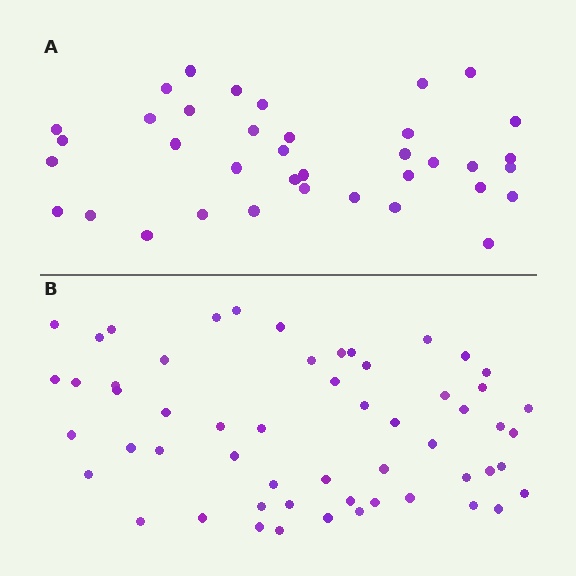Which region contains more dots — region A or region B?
Region B (the bottom region) has more dots.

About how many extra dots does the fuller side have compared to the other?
Region B has approximately 20 more dots than region A.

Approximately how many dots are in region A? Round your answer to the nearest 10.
About 40 dots. (The exact count is 37, which rounds to 40.)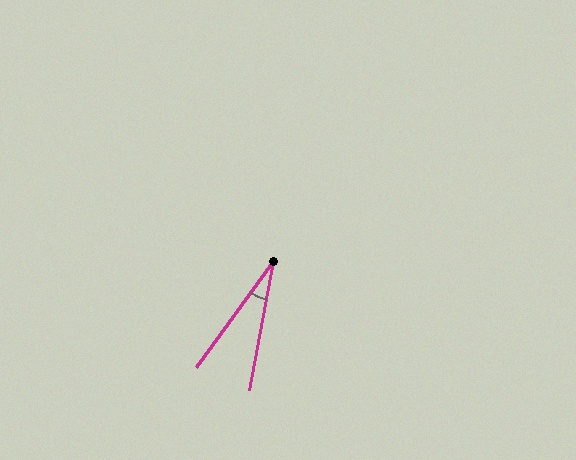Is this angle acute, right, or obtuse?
It is acute.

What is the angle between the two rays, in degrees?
Approximately 25 degrees.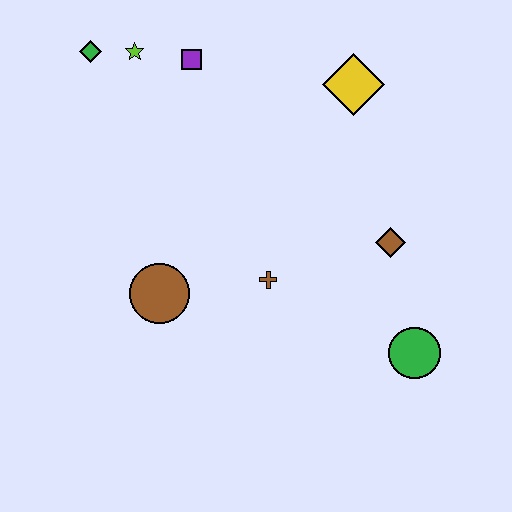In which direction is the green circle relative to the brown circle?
The green circle is to the right of the brown circle.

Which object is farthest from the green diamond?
The green circle is farthest from the green diamond.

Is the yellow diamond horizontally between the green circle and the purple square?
Yes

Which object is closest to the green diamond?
The lime star is closest to the green diamond.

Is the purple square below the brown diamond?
No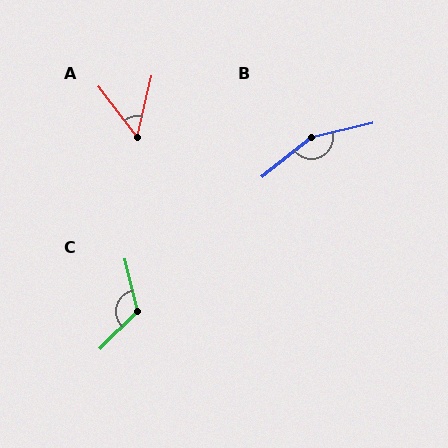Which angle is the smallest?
A, at approximately 50 degrees.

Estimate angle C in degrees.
Approximately 121 degrees.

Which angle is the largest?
B, at approximately 154 degrees.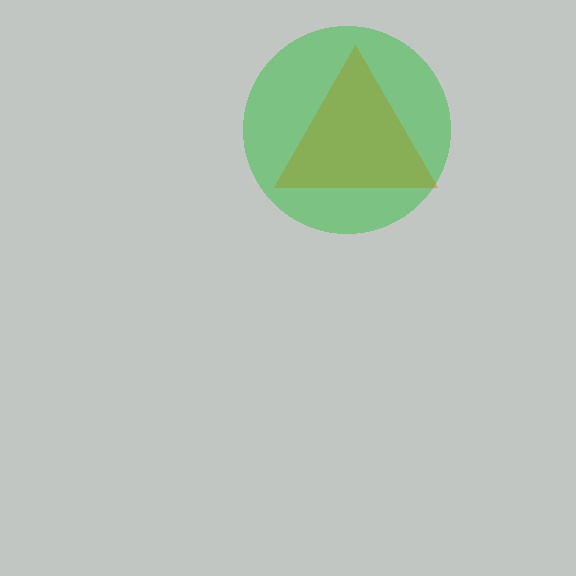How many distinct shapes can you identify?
There are 2 distinct shapes: an orange triangle, a green circle.